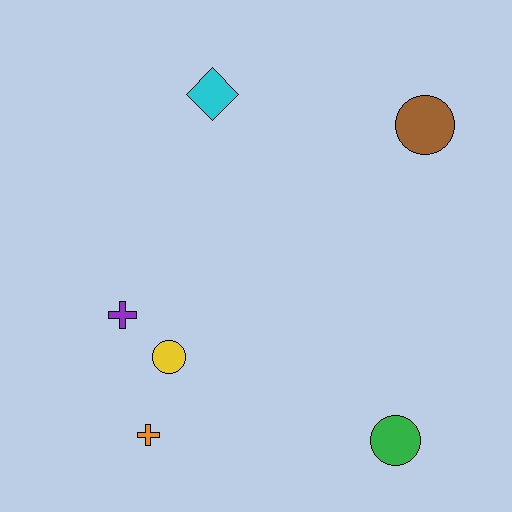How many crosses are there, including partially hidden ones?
There are 2 crosses.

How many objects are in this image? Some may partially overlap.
There are 6 objects.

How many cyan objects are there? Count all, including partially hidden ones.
There is 1 cyan object.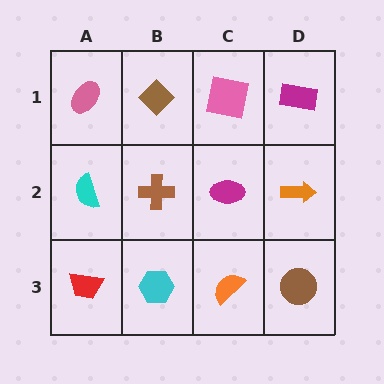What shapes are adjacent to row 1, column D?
An orange arrow (row 2, column D), a pink square (row 1, column C).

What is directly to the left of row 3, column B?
A red trapezoid.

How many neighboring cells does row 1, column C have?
3.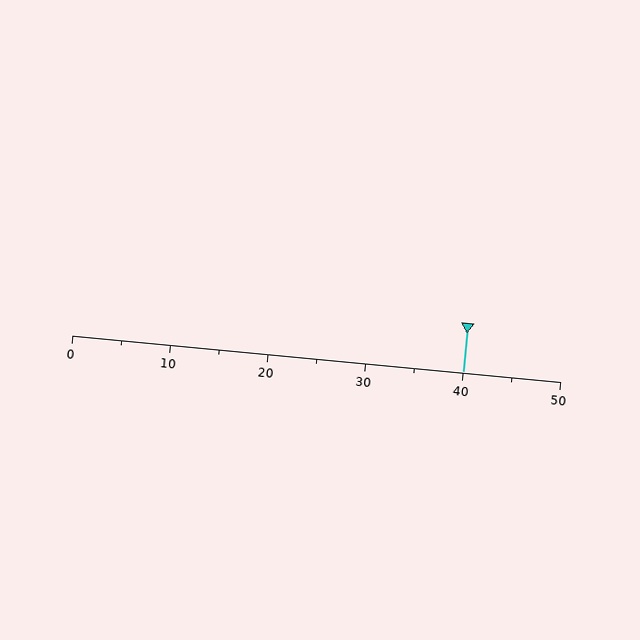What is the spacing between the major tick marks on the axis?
The major ticks are spaced 10 apart.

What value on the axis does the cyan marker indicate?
The marker indicates approximately 40.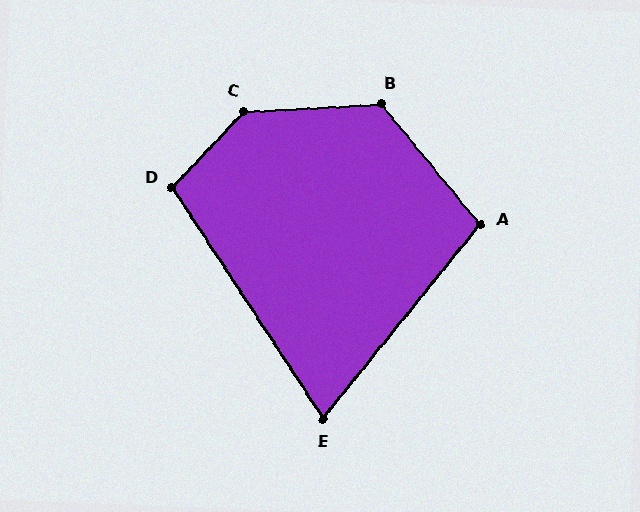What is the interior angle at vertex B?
Approximately 127 degrees (obtuse).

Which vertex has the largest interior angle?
C, at approximately 136 degrees.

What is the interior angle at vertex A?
Approximately 102 degrees (obtuse).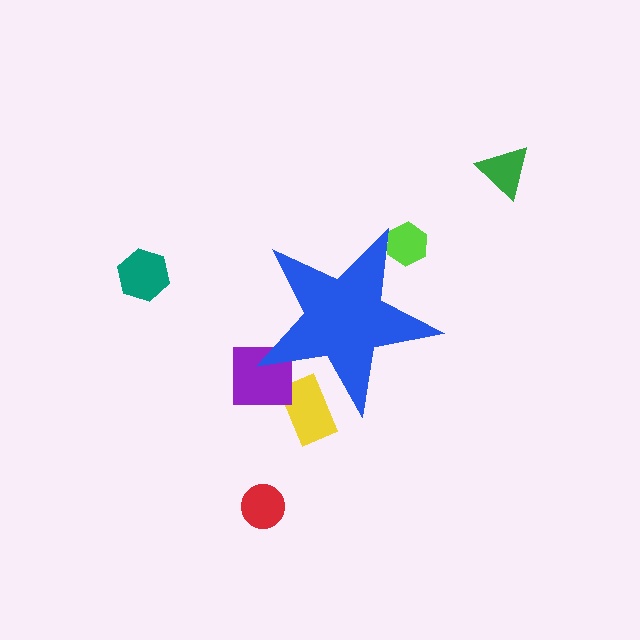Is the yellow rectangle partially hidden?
Yes, the yellow rectangle is partially hidden behind the blue star.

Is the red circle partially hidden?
No, the red circle is fully visible.